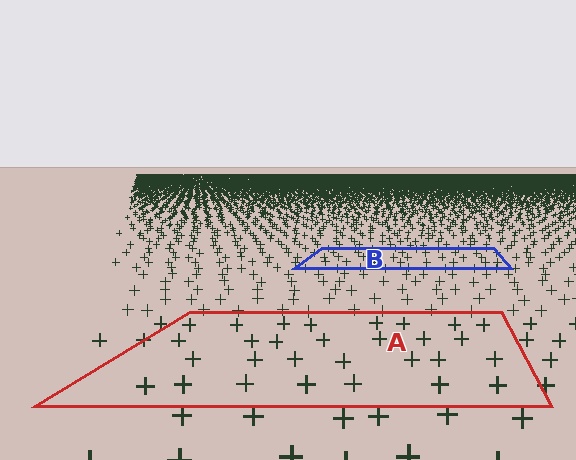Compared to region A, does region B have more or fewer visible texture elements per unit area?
Region B has more texture elements per unit area — they are packed more densely because it is farther away.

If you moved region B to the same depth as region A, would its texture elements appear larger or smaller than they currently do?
They would appear larger. At a closer depth, the same texture elements are projected at a bigger on-screen size.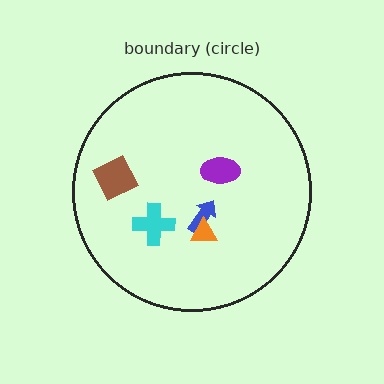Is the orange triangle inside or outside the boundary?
Inside.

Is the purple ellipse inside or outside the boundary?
Inside.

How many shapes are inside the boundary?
5 inside, 0 outside.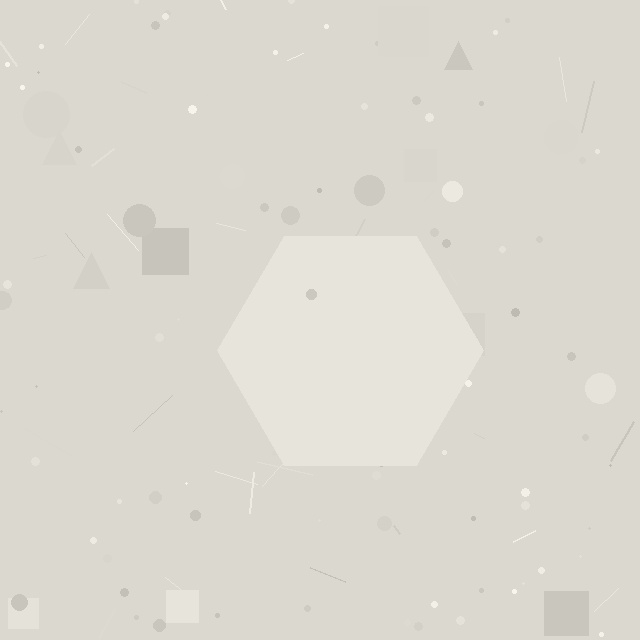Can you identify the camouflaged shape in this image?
The camouflaged shape is a hexagon.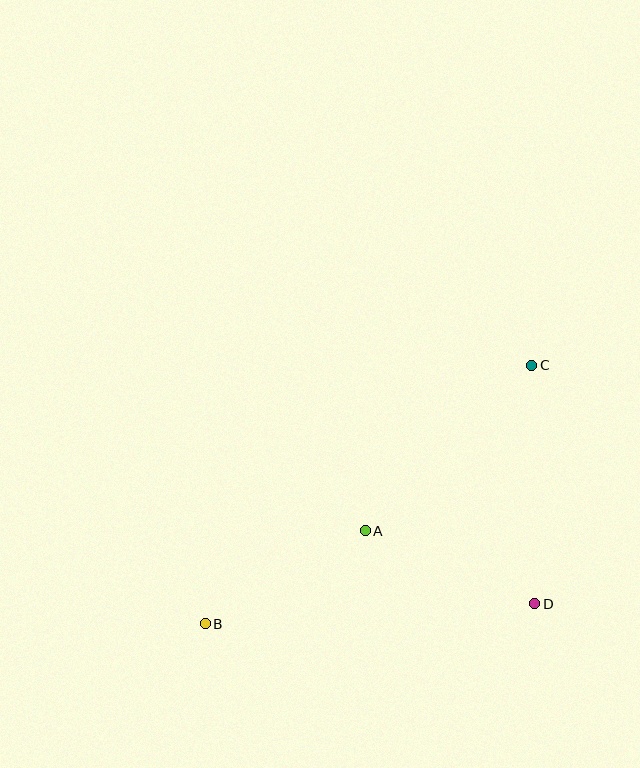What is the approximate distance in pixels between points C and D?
The distance between C and D is approximately 239 pixels.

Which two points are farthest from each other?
Points B and C are farthest from each other.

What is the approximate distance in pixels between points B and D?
The distance between B and D is approximately 330 pixels.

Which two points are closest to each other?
Points A and B are closest to each other.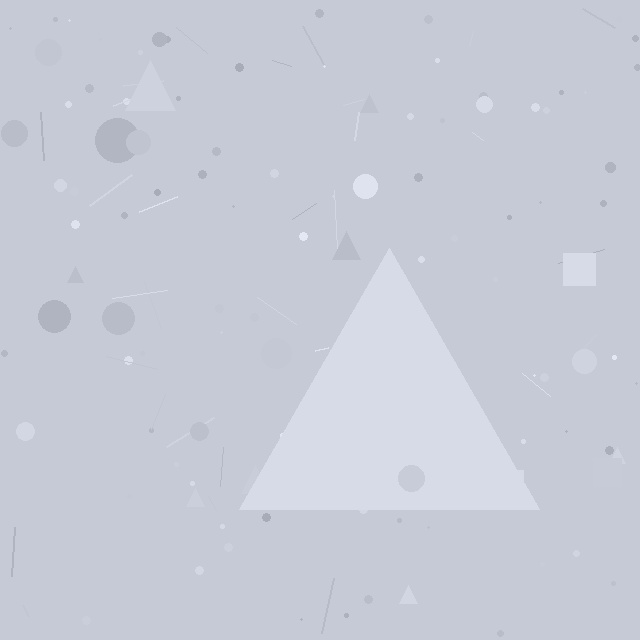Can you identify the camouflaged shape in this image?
The camouflaged shape is a triangle.